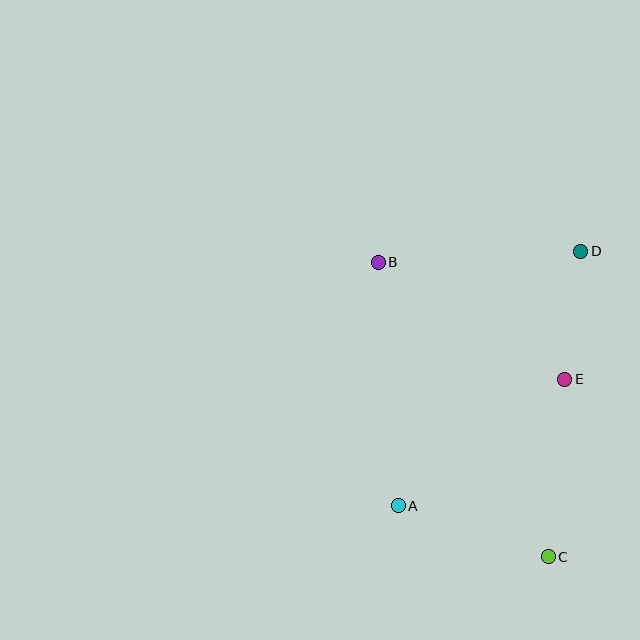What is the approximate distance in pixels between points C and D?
The distance between C and D is approximately 307 pixels.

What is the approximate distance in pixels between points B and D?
The distance between B and D is approximately 203 pixels.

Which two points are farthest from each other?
Points B and C are farthest from each other.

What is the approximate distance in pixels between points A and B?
The distance between A and B is approximately 244 pixels.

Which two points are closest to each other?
Points D and E are closest to each other.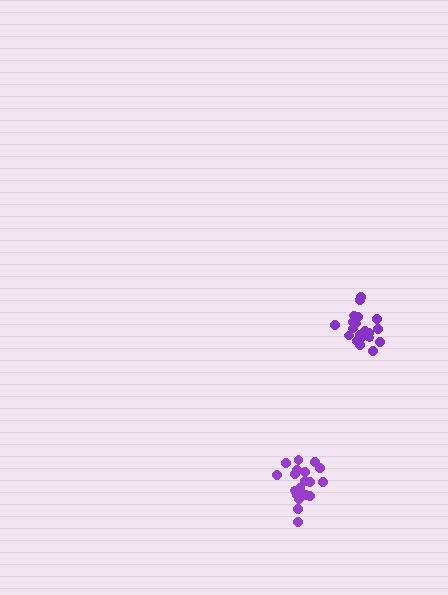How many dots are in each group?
Group 1: 20 dots, Group 2: 20 dots (40 total).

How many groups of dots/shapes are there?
There are 2 groups.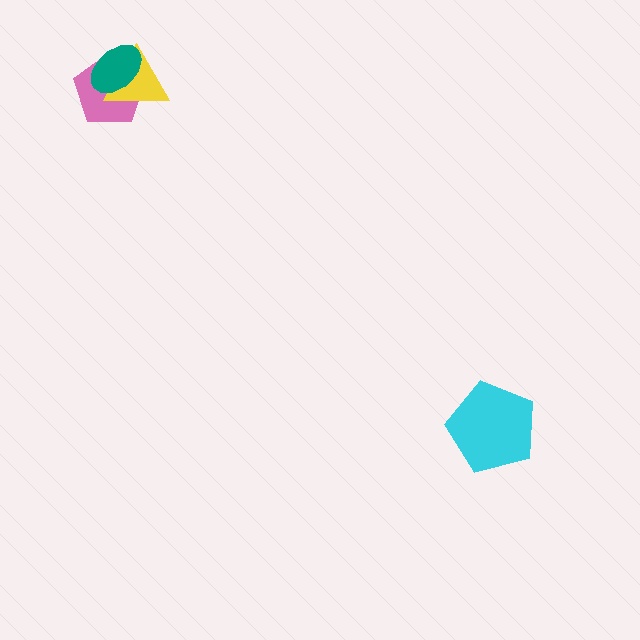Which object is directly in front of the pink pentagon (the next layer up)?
The yellow triangle is directly in front of the pink pentagon.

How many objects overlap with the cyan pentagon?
0 objects overlap with the cyan pentagon.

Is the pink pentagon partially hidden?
Yes, it is partially covered by another shape.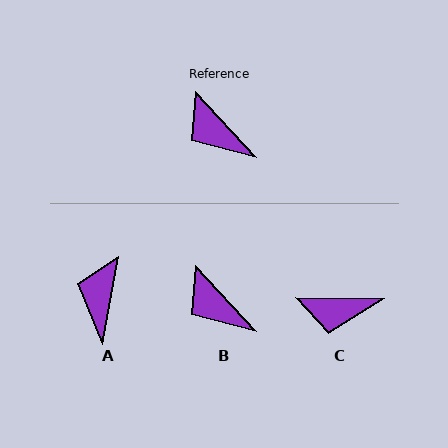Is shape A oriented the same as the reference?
No, it is off by about 53 degrees.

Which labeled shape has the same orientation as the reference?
B.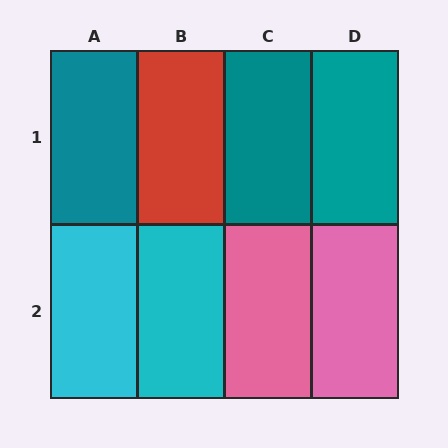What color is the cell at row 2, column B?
Cyan.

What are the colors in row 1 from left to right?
Teal, red, teal, teal.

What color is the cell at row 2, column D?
Pink.